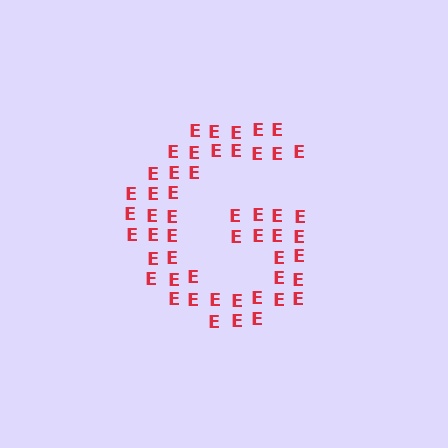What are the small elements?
The small elements are letter E's.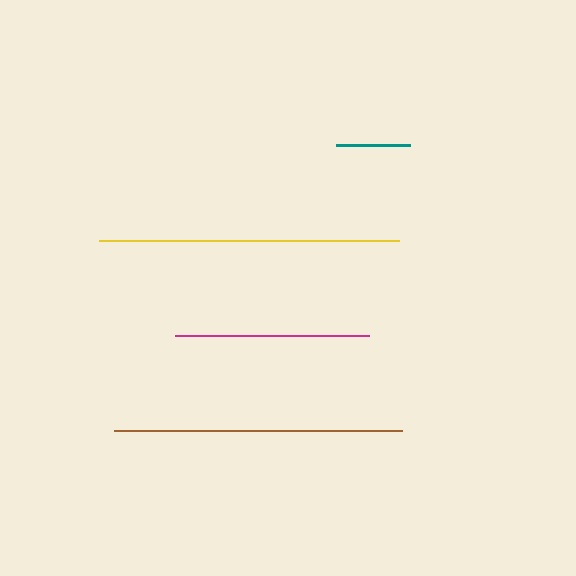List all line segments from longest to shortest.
From longest to shortest: yellow, brown, magenta, teal.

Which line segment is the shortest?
The teal line is the shortest at approximately 74 pixels.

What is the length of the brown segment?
The brown segment is approximately 287 pixels long.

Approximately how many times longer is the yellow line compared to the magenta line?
The yellow line is approximately 1.5 times the length of the magenta line.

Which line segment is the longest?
The yellow line is the longest at approximately 300 pixels.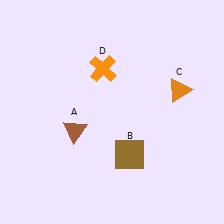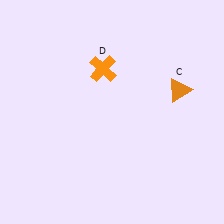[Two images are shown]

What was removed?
The brown triangle (A), the brown square (B) were removed in Image 2.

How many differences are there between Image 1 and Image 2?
There are 2 differences between the two images.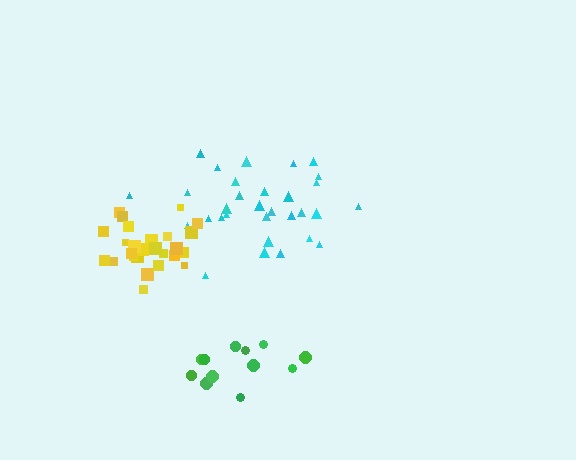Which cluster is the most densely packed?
Yellow.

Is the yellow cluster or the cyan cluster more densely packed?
Yellow.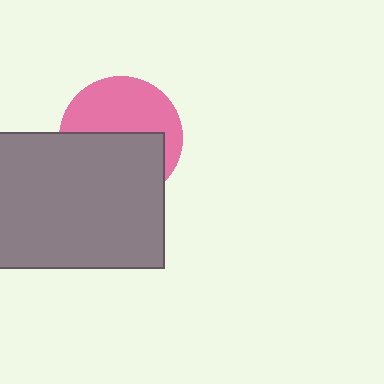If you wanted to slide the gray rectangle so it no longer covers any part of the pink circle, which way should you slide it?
Slide it down — that is the most direct way to separate the two shapes.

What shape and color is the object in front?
The object in front is a gray rectangle.